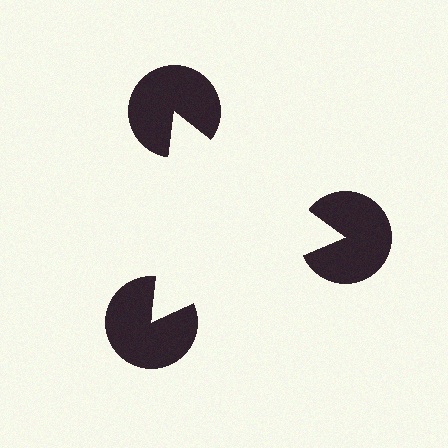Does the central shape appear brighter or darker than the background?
It typically appears slightly brighter than the background, even though no actual brightness change is drawn.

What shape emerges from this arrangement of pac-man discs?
An illusory triangle — its edges are inferred from the aligned wedge cuts in the pac-man discs, not physically drawn.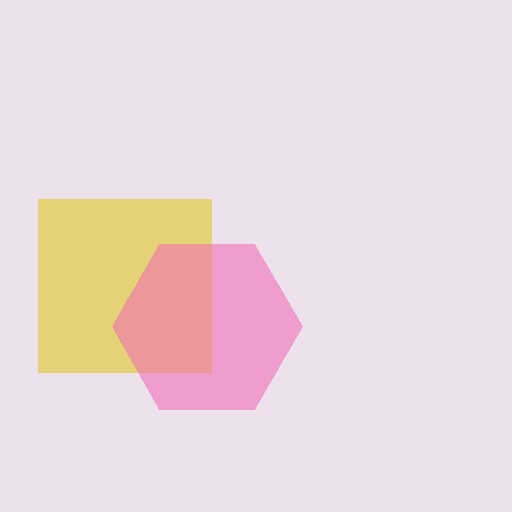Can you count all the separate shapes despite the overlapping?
Yes, there are 2 separate shapes.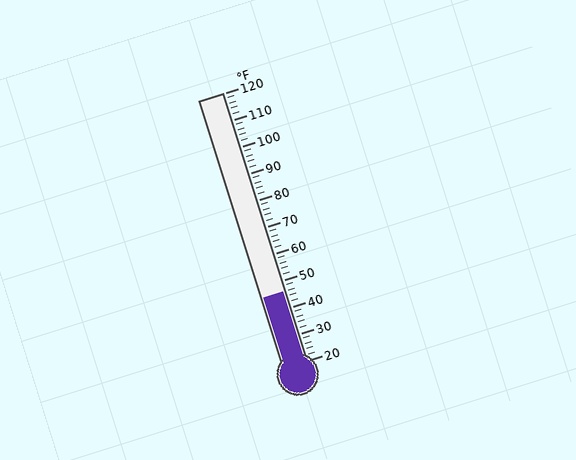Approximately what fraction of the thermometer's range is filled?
The thermometer is filled to approximately 25% of its range.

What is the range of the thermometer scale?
The thermometer scale ranges from 20°F to 120°F.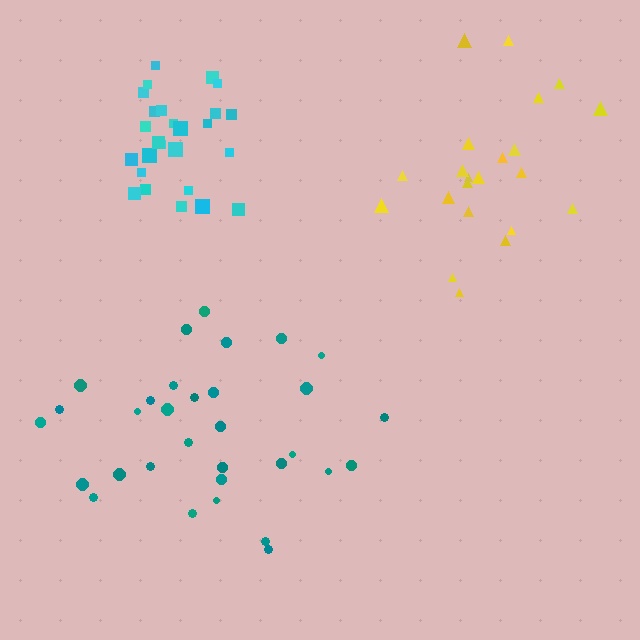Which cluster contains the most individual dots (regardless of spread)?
Teal (32).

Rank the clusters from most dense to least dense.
cyan, yellow, teal.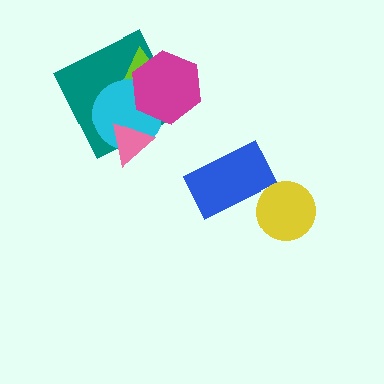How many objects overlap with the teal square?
4 objects overlap with the teal square.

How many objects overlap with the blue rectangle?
0 objects overlap with the blue rectangle.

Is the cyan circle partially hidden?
Yes, it is partially covered by another shape.